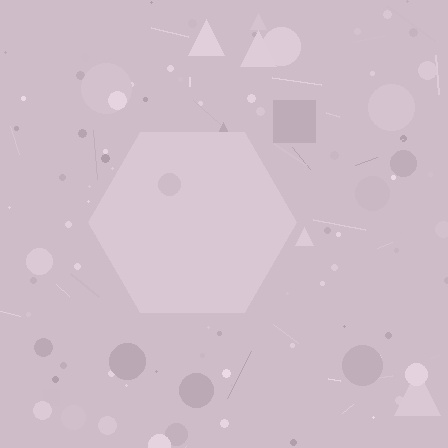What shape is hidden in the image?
A hexagon is hidden in the image.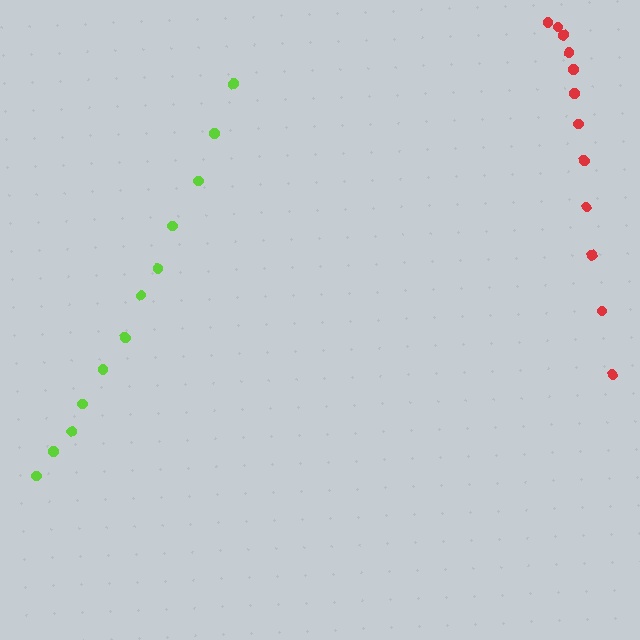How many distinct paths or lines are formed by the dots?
There are 2 distinct paths.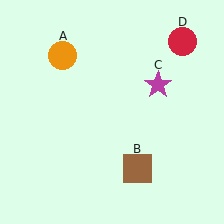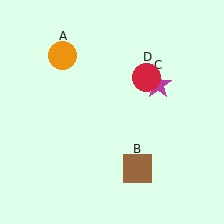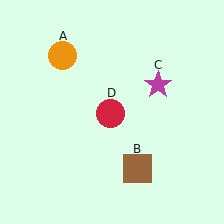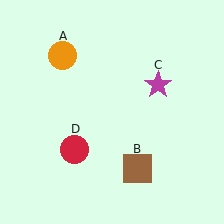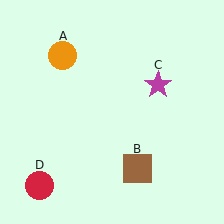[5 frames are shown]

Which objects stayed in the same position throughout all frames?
Orange circle (object A) and brown square (object B) and magenta star (object C) remained stationary.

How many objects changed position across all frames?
1 object changed position: red circle (object D).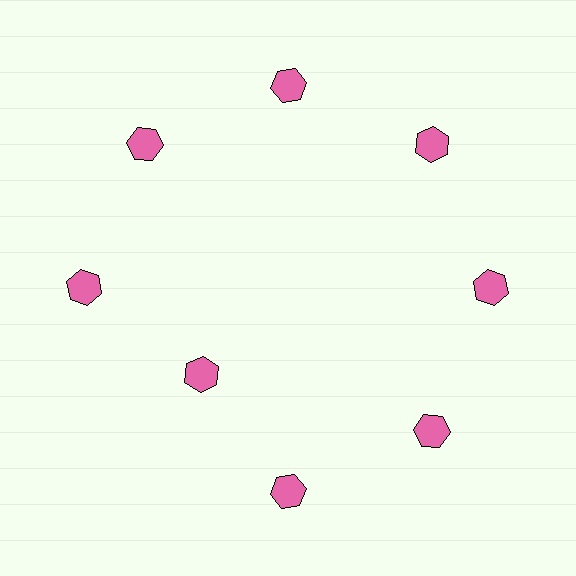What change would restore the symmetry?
The symmetry would be restored by moving it outward, back onto the ring so that all 8 hexagons sit at equal angles and equal distance from the center.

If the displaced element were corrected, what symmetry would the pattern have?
It would have 8-fold rotational symmetry — the pattern would map onto itself every 45 degrees.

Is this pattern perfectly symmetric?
No. The 8 pink hexagons are arranged in a ring, but one element near the 8 o'clock position is pulled inward toward the center, breaking the 8-fold rotational symmetry.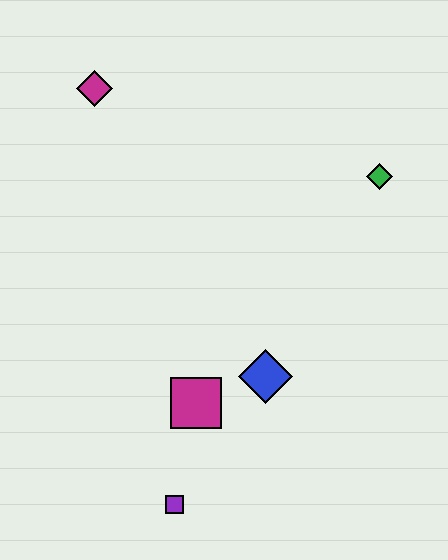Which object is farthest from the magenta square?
The magenta diamond is farthest from the magenta square.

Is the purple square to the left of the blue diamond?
Yes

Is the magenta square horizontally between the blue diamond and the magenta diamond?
Yes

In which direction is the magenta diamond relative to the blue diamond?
The magenta diamond is above the blue diamond.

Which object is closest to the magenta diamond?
The green diamond is closest to the magenta diamond.